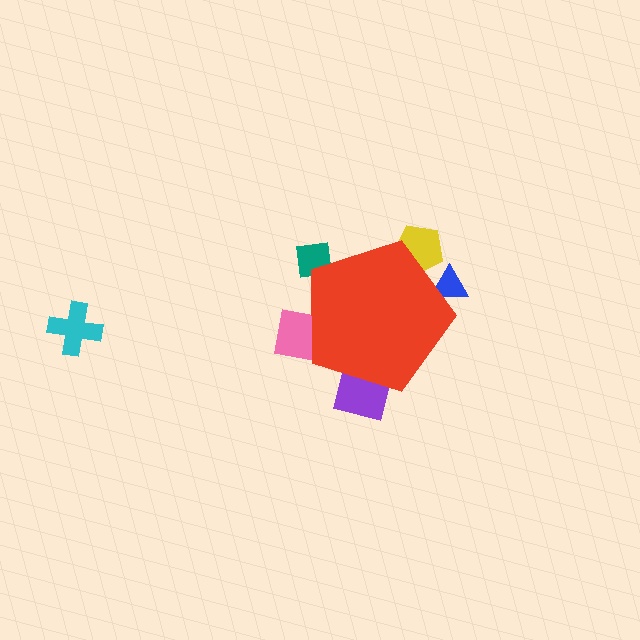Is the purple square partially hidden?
Yes, the purple square is partially hidden behind the red pentagon.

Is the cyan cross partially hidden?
No, the cyan cross is fully visible.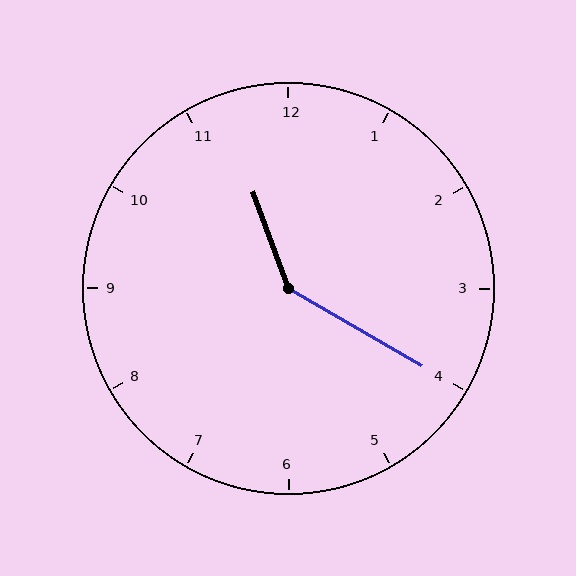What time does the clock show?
11:20.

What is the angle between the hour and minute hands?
Approximately 140 degrees.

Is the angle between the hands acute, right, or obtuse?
It is obtuse.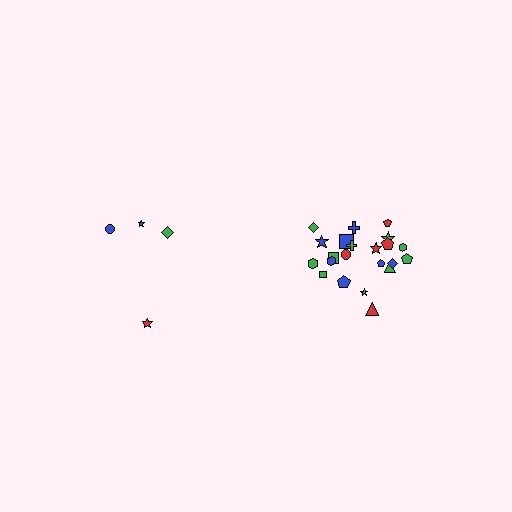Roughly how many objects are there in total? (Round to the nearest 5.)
Roughly 25 objects in total.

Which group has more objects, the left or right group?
The right group.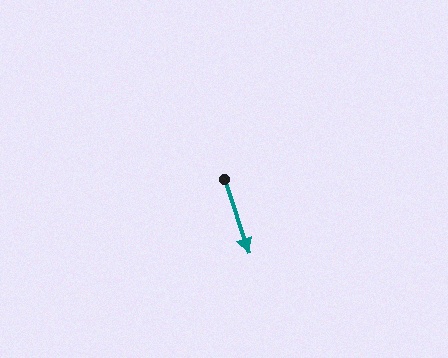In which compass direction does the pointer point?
South.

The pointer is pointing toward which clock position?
Roughly 5 o'clock.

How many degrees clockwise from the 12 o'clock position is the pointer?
Approximately 162 degrees.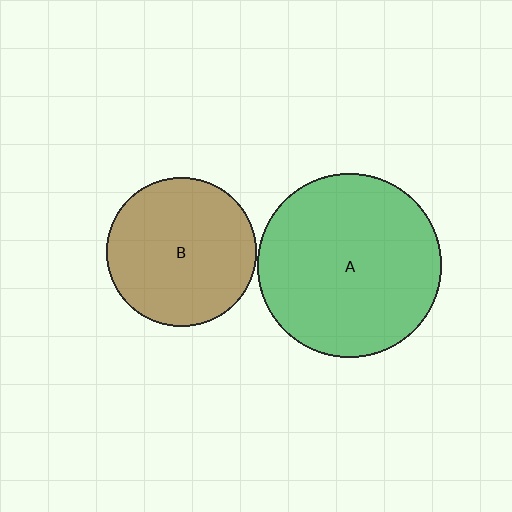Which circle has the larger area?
Circle A (green).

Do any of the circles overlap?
No, none of the circles overlap.